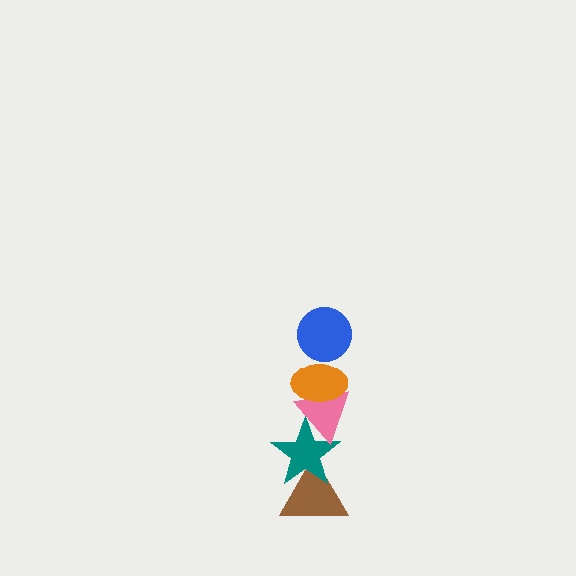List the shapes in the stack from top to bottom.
From top to bottom: the blue circle, the orange ellipse, the pink triangle, the teal star, the brown triangle.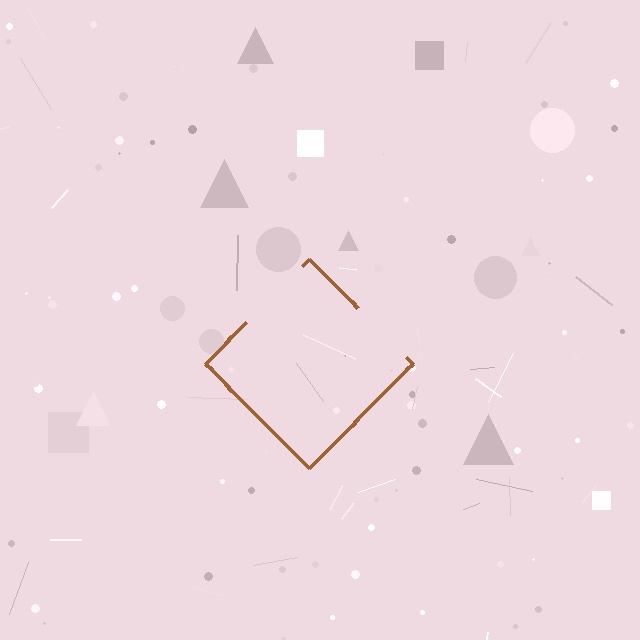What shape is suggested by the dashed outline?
The dashed outline suggests a diamond.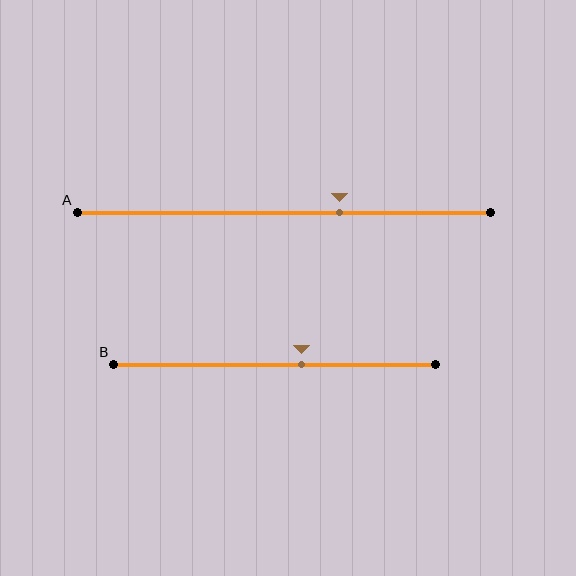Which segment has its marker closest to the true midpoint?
Segment B has its marker closest to the true midpoint.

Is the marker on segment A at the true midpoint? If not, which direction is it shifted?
No, the marker on segment A is shifted to the right by about 13% of the segment length.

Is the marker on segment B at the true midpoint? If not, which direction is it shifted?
No, the marker on segment B is shifted to the right by about 8% of the segment length.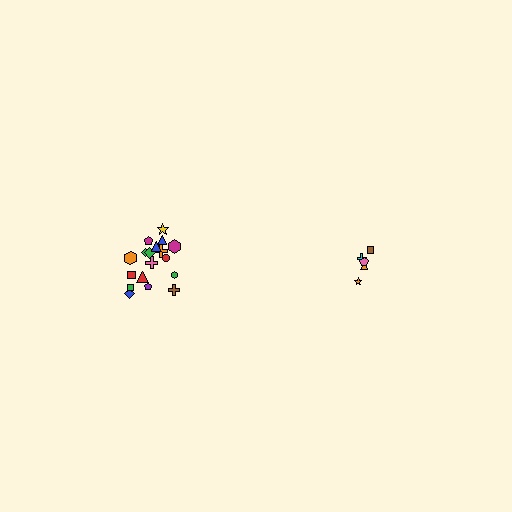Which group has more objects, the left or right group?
The left group.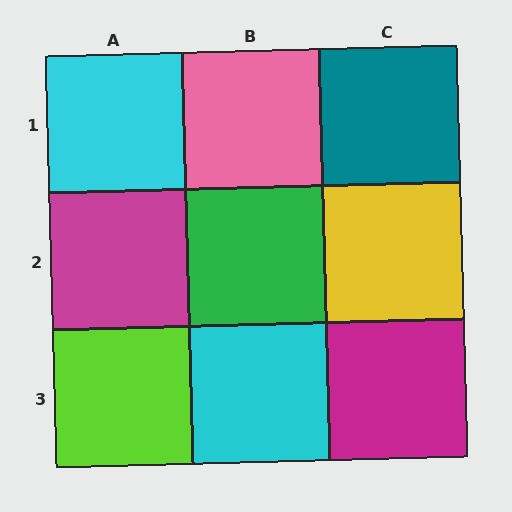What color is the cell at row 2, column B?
Green.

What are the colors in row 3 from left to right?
Lime, cyan, magenta.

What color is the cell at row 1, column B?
Pink.